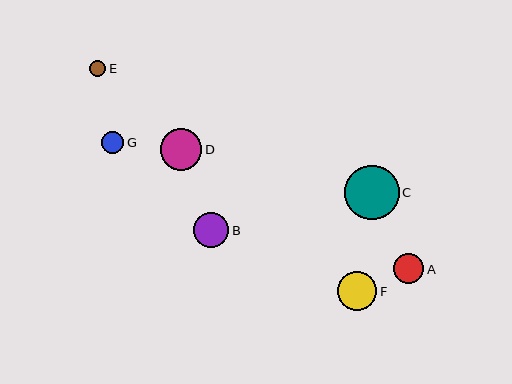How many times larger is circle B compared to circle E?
Circle B is approximately 2.2 times the size of circle E.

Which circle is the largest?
Circle C is the largest with a size of approximately 54 pixels.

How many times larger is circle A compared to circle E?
Circle A is approximately 1.8 times the size of circle E.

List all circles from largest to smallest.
From largest to smallest: C, D, F, B, A, G, E.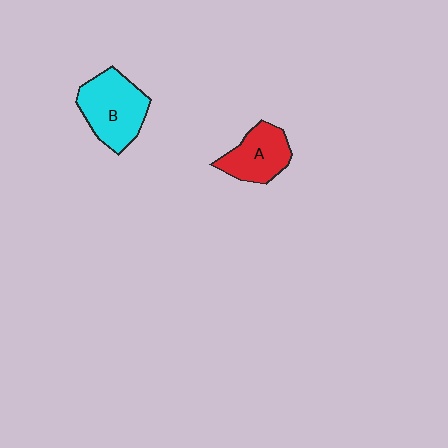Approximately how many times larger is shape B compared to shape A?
Approximately 1.3 times.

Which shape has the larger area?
Shape B (cyan).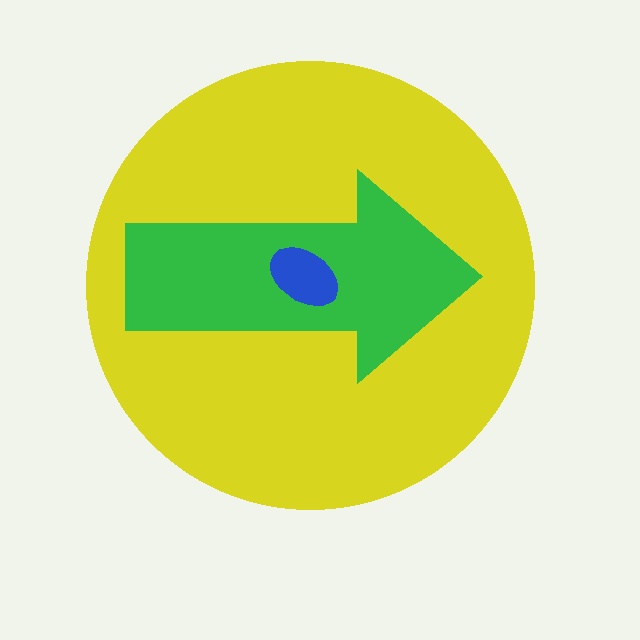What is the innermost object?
The blue ellipse.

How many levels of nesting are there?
3.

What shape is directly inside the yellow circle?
The green arrow.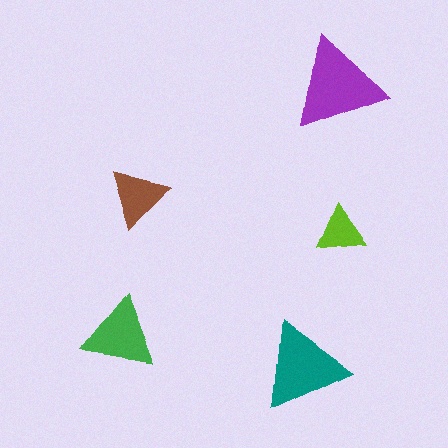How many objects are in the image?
There are 5 objects in the image.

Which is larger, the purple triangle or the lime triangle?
The purple one.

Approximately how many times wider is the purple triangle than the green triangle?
About 1.5 times wider.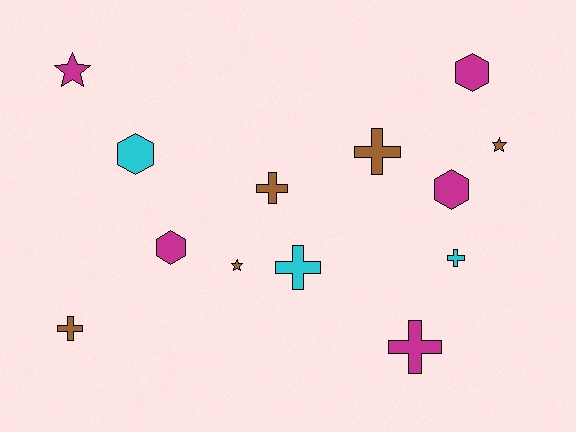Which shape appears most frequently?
Cross, with 6 objects.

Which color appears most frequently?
Magenta, with 5 objects.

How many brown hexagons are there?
There are no brown hexagons.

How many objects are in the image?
There are 13 objects.